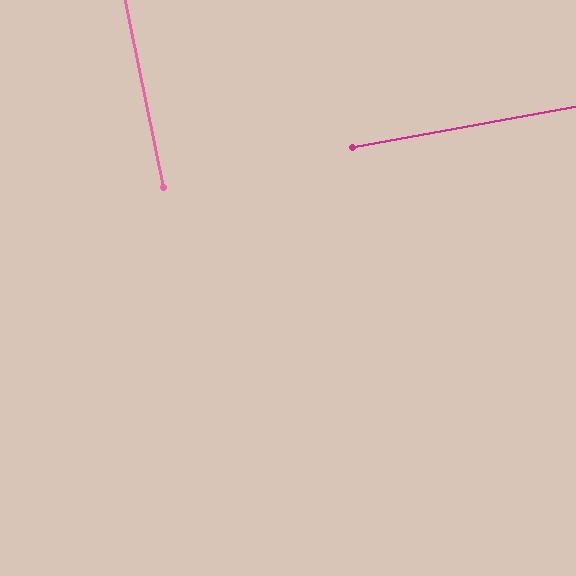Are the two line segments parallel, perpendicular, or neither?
Perpendicular — they meet at approximately 89°.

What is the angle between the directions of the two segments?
Approximately 89 degrees.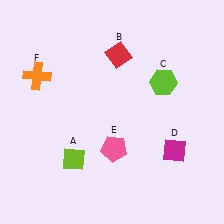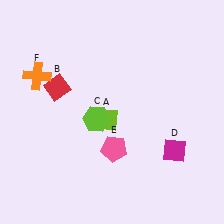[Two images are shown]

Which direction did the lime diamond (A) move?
The lime diamond (A) moved up.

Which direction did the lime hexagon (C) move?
The lime hexagon (C) moved left.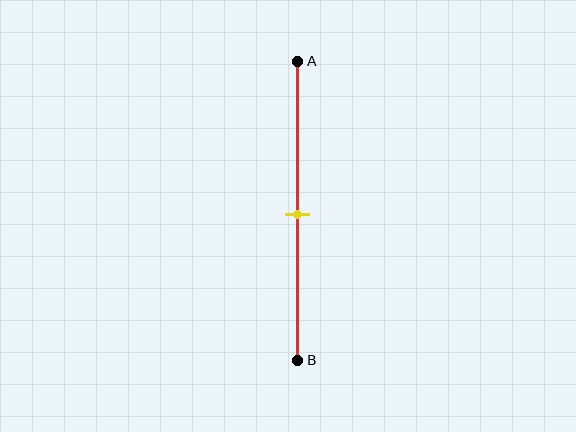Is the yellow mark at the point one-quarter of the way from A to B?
No, the mark is at about 50% from A, not at the 25% one-quarter point.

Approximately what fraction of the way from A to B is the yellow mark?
The yellow mark is approximately 50% of the way from A to B.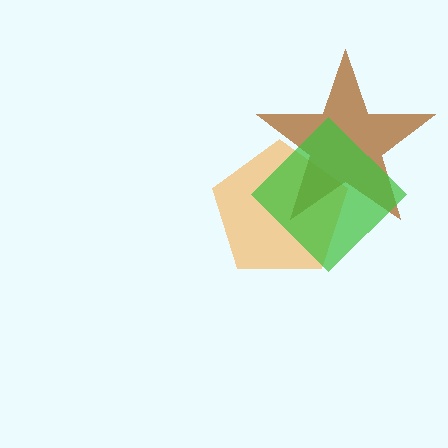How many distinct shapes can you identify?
There are 3 distinct shapes: an orange pentagon, a brown star, a green diamond.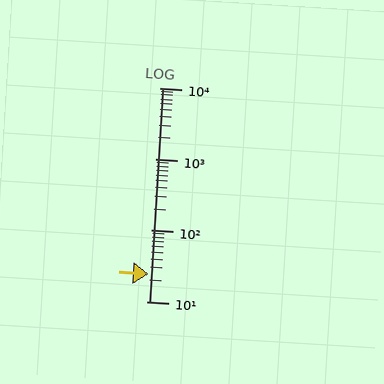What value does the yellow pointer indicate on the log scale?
The pointer indicates approximately 24.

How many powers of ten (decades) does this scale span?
The scale spans 3 decades, from 10 to 10000.